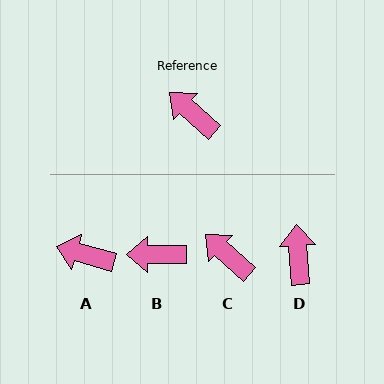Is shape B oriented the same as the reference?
No, it is off by about 42 degrees.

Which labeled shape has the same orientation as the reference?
C.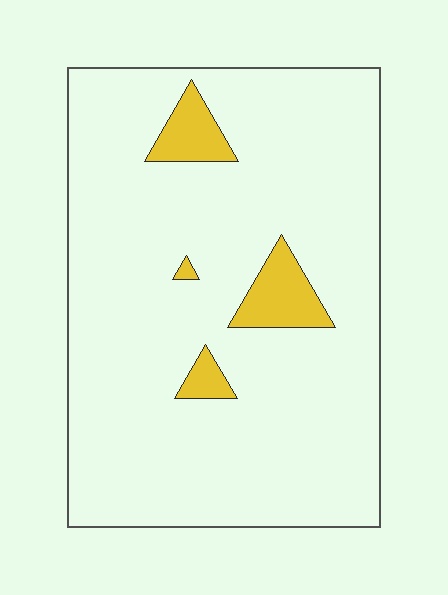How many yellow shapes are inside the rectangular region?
4.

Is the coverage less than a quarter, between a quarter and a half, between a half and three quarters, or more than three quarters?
Less than a quarter.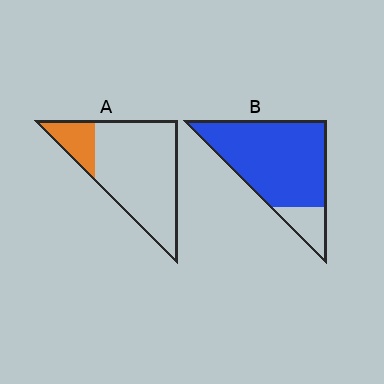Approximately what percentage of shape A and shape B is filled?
A is approximately 20% and B is approximately 85%.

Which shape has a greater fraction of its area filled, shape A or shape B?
Shape B.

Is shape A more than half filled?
No.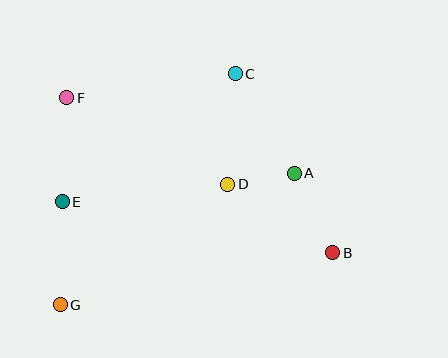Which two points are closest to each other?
Points A and D are closest to each other.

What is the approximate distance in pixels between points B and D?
The distance between B and D is approximately 126 pixels.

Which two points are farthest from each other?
Points B and F are farthest from each other.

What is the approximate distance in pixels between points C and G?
The distance between C and G is approximately 289 pixels.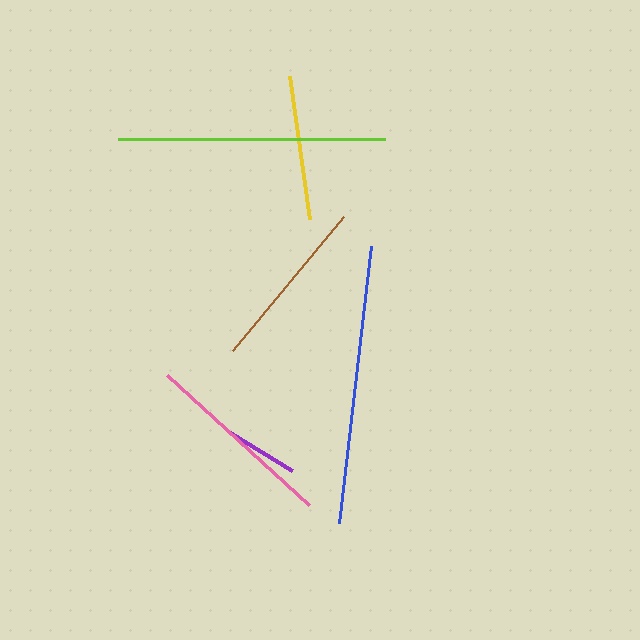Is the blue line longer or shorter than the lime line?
The blue line is longer than the lime line.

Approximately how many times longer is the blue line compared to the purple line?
The blue line is approximately 3.9 times the length of the purple line.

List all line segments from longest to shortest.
From longest to shortest: blue, lime, pink, brown, yellow, purple.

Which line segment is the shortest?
The purple line is the shortest at approximately 72 pixels.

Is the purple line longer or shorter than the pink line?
The pink line is longer than the purple line.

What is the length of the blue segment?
The blue segment is approximately 278 pixels long.